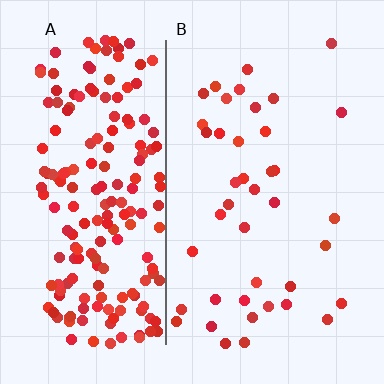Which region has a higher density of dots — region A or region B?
A (the left).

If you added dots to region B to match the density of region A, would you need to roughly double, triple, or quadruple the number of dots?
Approximately quadruple.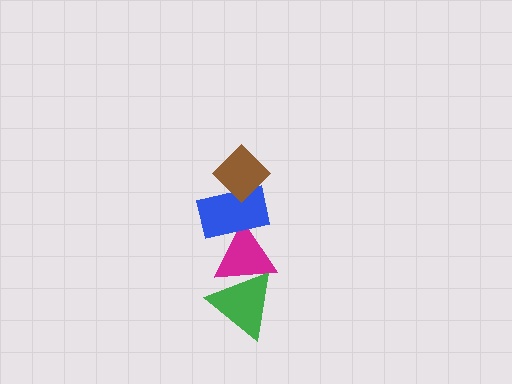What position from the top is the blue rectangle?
The blue rectangle is 2nd from the top.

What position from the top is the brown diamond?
The brown diamond is 1st from the top.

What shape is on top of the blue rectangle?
The brown diamond is on top of the blue rectangle.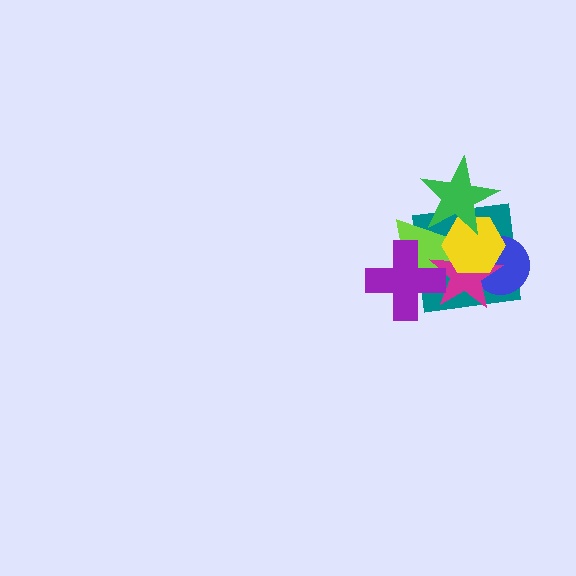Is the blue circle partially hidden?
Yes, it is partially covered by another shape.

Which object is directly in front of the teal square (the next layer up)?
The blue circle is directly in front of the teal square.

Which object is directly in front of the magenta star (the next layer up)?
The purple cross is directly in front of the magenta star.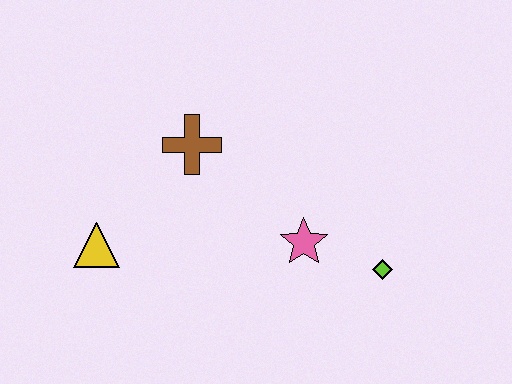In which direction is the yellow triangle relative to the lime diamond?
The yellow triangle is to the left of the lime diamond.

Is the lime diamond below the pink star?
Yes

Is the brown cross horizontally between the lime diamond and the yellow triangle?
Yes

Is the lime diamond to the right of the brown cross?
Yes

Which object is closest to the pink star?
The lime diamond is closest to the pink star.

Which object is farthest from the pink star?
The yellow triangle is farthest from the pink star.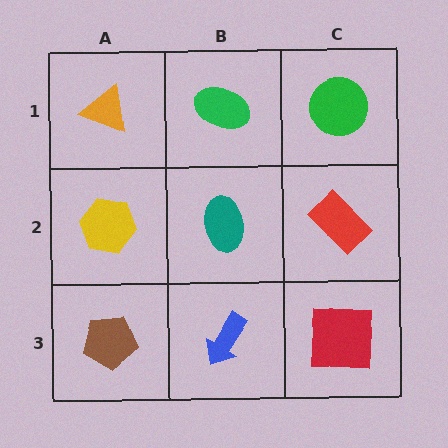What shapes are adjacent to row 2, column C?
A green circle (row 1, column C), a red square (row 3, column C), a teal ellipse (row 2, column B).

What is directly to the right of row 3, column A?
A blue arrow.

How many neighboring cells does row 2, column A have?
3.